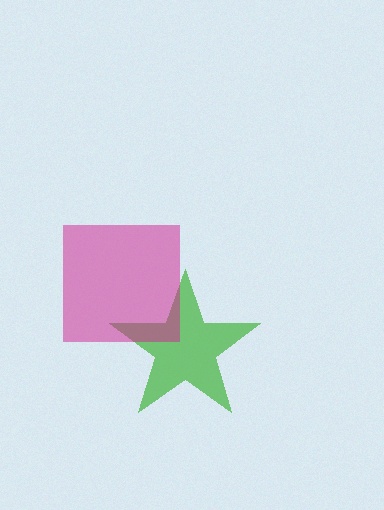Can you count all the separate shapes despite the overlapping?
Yes, there are 2 separate shapes.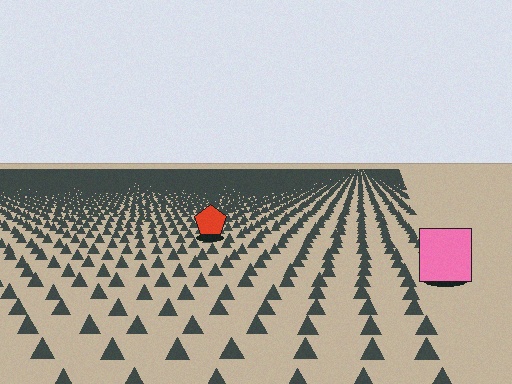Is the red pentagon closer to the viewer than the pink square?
No. The pink square is closer — you can tell from the texture gradient: the ground texture is coarser near it.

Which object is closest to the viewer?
The pink square is closest. The texture marks near it are larger and more spread out.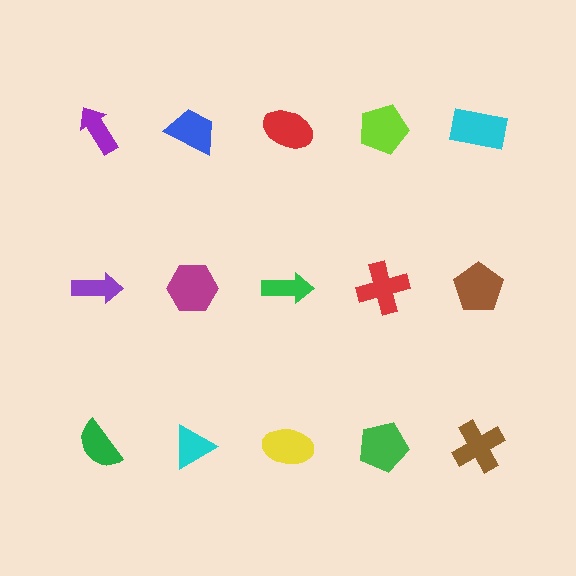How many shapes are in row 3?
5 shapes.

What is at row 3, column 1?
A green semicircle.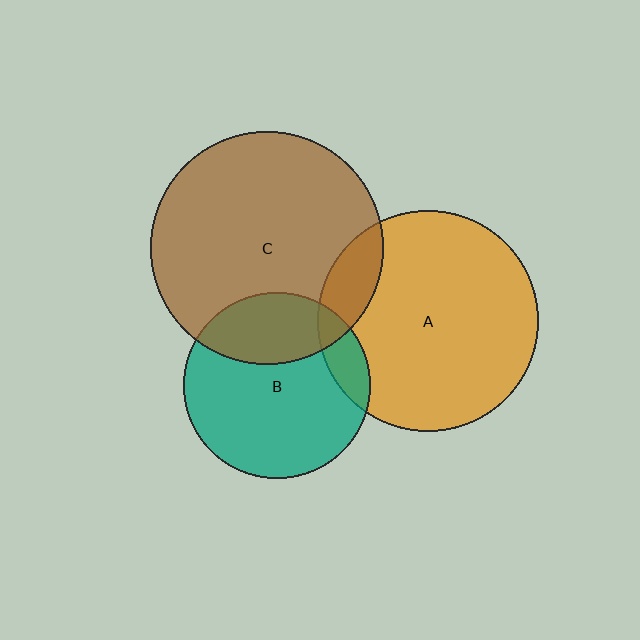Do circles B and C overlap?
Yes.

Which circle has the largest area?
Circle C (brown).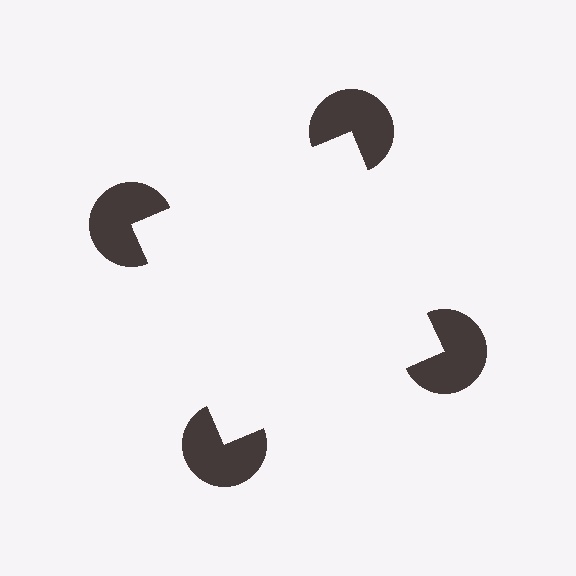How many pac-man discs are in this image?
There are 4 — one at each vertex of the illusory square.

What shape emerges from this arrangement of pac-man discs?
An illusory square — its edges are inferred from the aligned wedge cuts in the pac-man discs, not physically drawn.